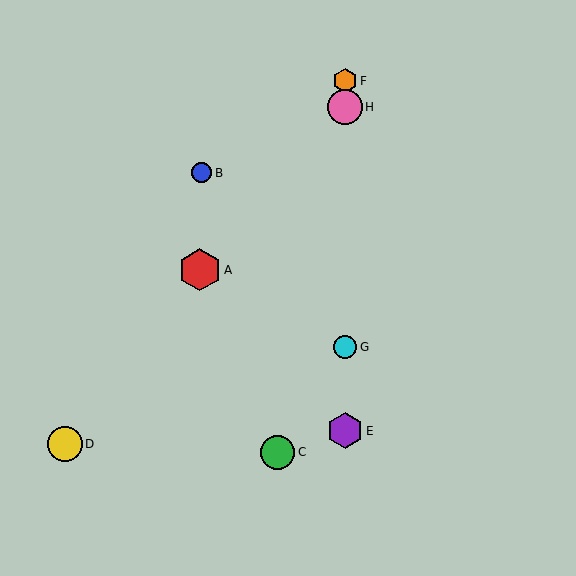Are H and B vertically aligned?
No, H is at x≈345 and B is at x≈201.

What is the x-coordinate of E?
Object E is at x≈345.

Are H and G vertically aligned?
Yes, both are at x≈345.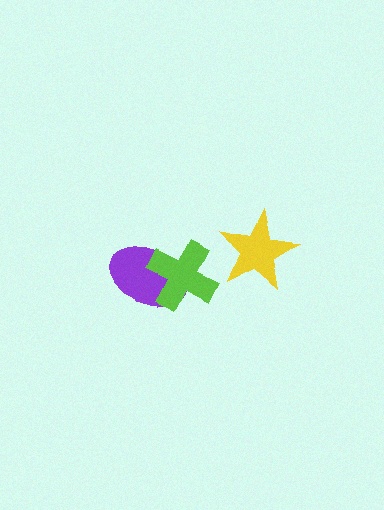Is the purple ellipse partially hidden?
Yes, it is partially covered by another shape.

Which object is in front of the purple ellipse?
The lime cross is in front of the purple ellipse.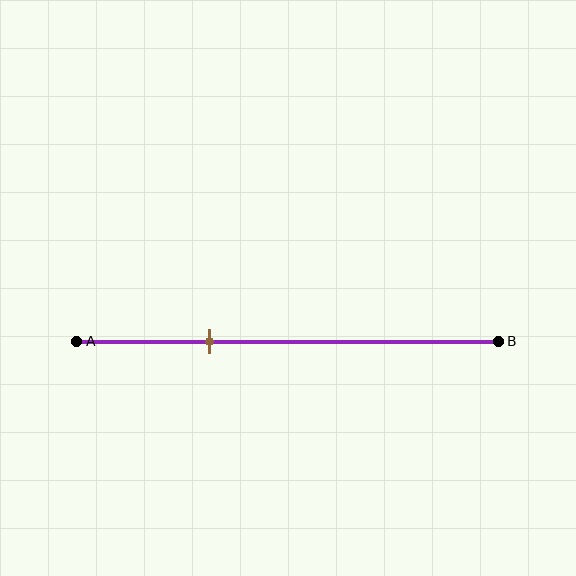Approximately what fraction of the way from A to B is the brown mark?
The brown mark is approximately 30% of the way from A to B.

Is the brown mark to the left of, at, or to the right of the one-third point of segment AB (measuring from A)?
The brown mark is approximately at the one-third point of segment AB.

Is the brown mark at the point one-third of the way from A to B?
Yes, the mark is approximately at the one-third point.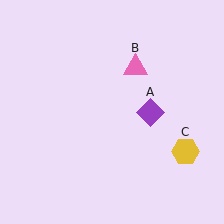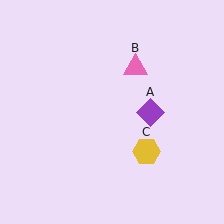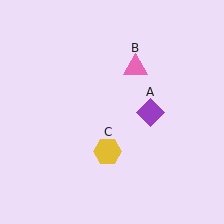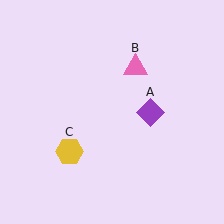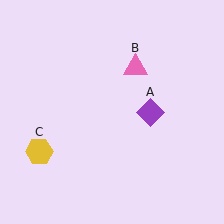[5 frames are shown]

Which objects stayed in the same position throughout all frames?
Purple diamond (object A) and pink triangle (object B) remained stationary.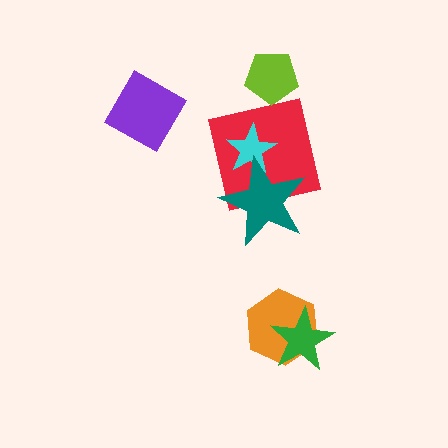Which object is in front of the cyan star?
The teal star is in front of the cyan star.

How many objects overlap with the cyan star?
2 objects overlap with the cyan star.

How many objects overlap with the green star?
1 object overlaps with the green star.